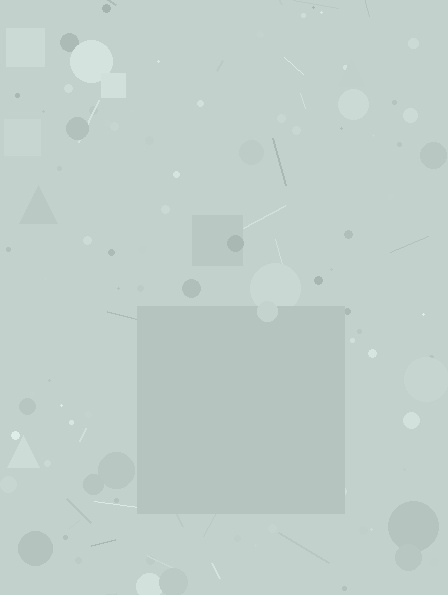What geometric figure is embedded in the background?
A square is embedded in the background.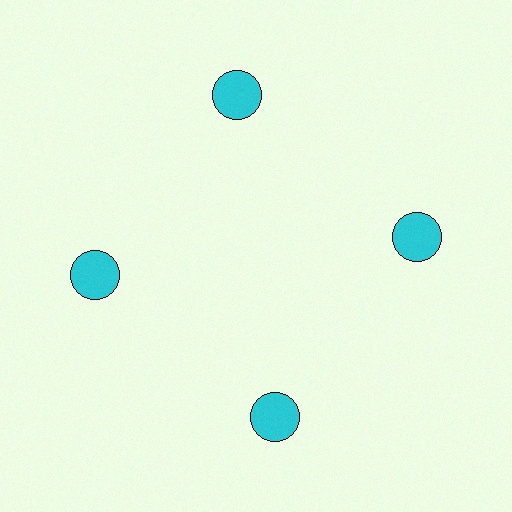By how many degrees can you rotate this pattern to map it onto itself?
The pattern maps onto itself every 90 degrees of rotation.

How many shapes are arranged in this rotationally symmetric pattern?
There are 4 shapes, arranged in 4 groups of 1.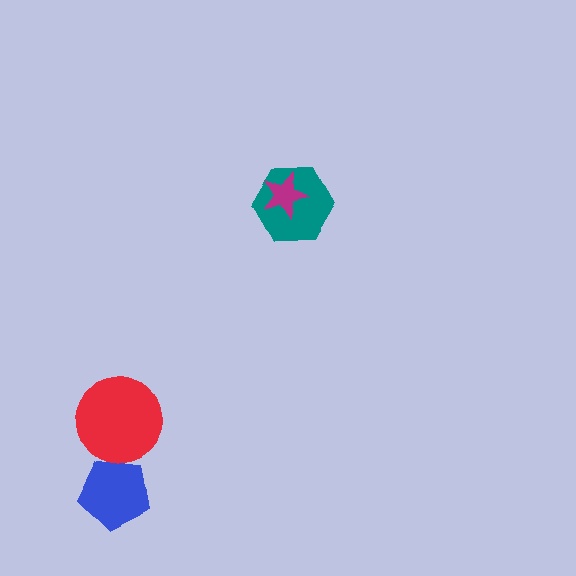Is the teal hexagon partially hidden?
Yes, it is partially covered by another shape.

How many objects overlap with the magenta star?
1 object overlaps with the magenta star.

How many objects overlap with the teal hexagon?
1 object overlaps with the teal hexagon.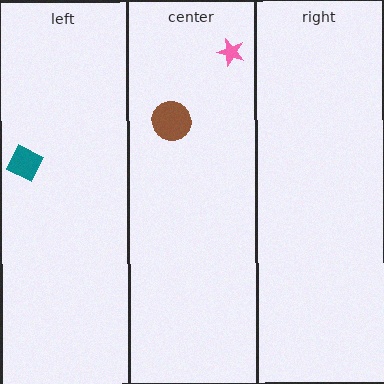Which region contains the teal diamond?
The left region.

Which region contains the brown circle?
The center region.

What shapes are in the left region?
The teal diamond.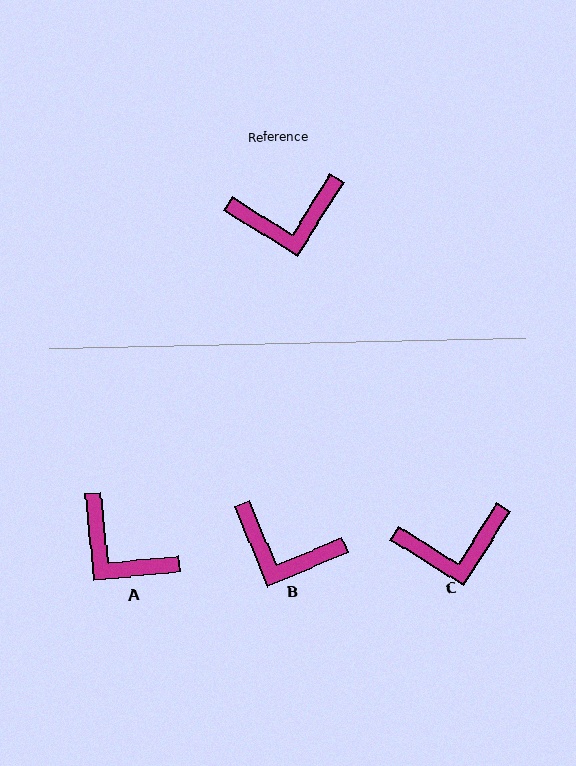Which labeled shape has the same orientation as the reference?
C.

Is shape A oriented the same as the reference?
No, it is off by about 52 degrees.